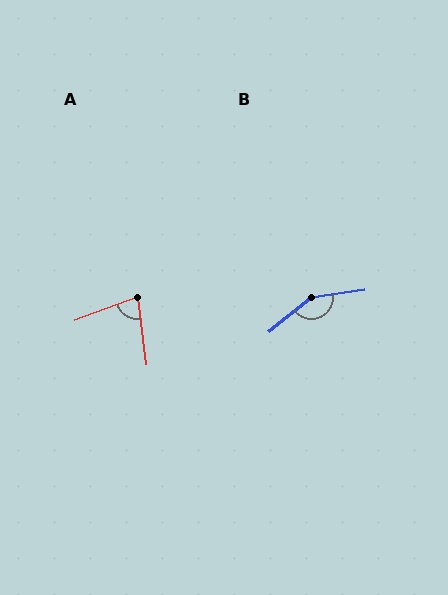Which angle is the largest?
B, at approximately 150 degrees.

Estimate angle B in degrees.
Approximately 150 degrees.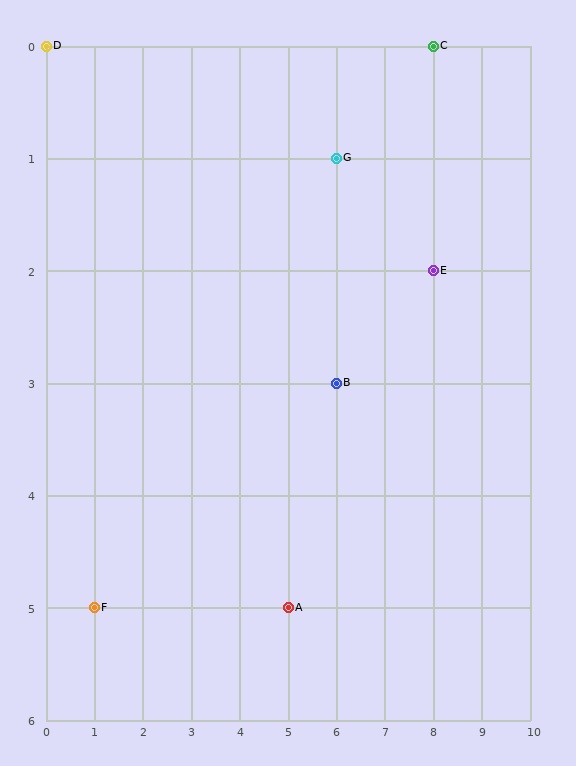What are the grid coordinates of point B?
Point B is at grid coordinates (6, 3).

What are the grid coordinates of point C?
Point C is at grid coordinates (8, 0).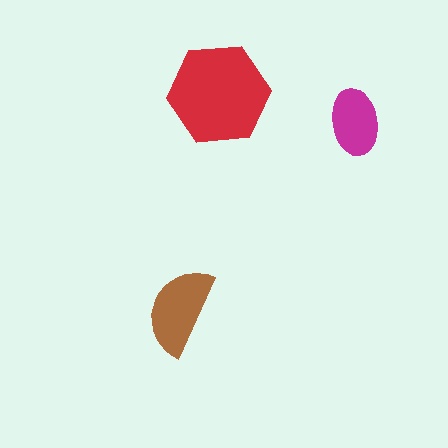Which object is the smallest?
The magenta ellipse.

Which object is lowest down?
The brown semicircle is bottommost.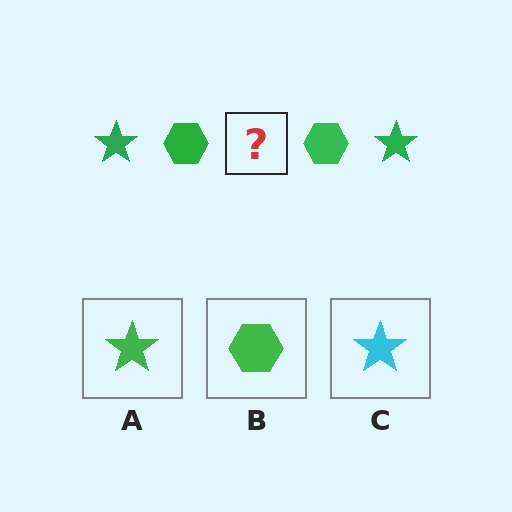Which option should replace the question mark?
Option A.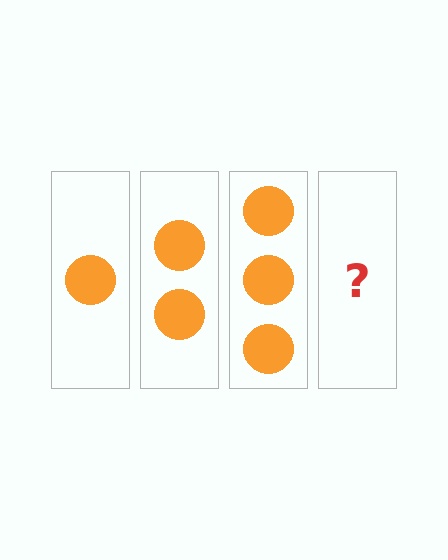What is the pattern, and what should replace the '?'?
The pattern is that each step adds one more circle. The '?' should be 4 circles.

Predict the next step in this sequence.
The next step is 4 circles.